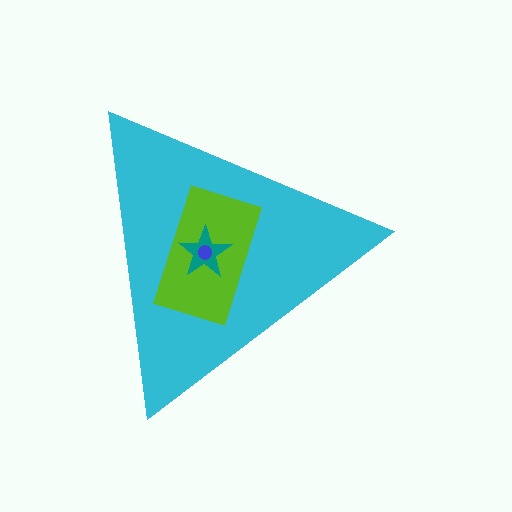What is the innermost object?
The blue circle.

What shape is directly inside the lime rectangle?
The teal star.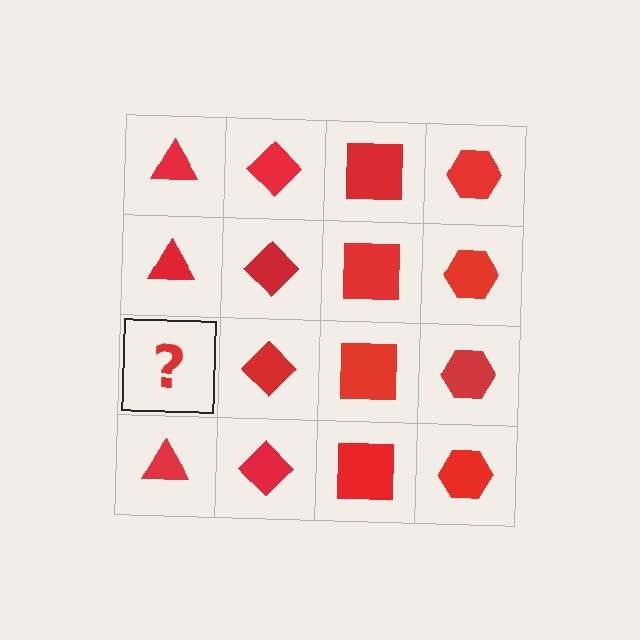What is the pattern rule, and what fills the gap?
The rule is that each column has a consistent shape. The gap should be filled with a red triangle.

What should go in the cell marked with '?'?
The missing cell should contain a red triangle.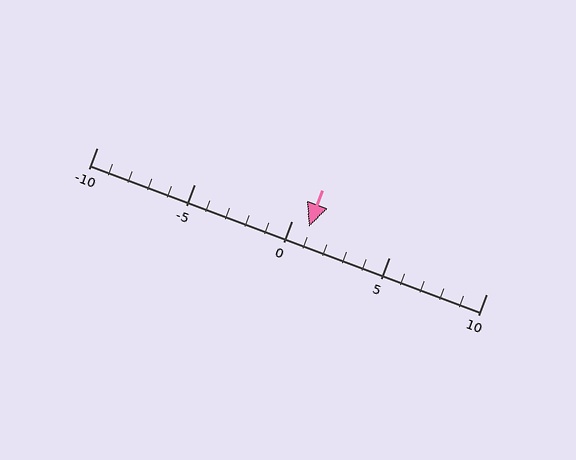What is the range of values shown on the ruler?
The ruler shows values from -10 to 10.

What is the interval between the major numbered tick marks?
The major tick marks are spaced 5 units apart.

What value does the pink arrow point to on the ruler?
The pink arrow points to approximately 1.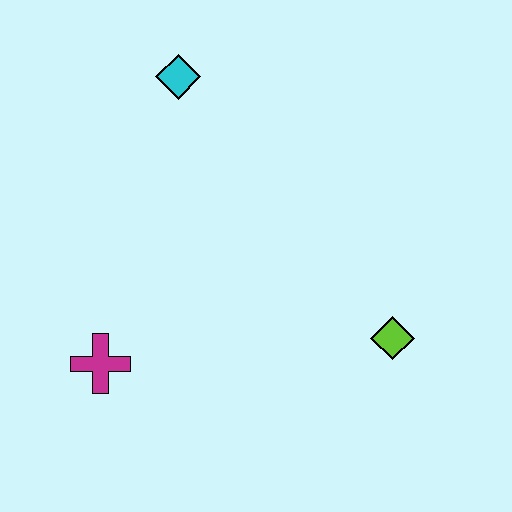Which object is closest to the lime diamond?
The magenta cross is closest to the lime diamond.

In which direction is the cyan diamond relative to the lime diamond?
The cyan diamond is above the lime diamond.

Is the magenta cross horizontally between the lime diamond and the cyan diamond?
No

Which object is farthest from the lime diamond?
The cyan diamond is farthest from the lime diamond.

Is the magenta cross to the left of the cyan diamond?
Yes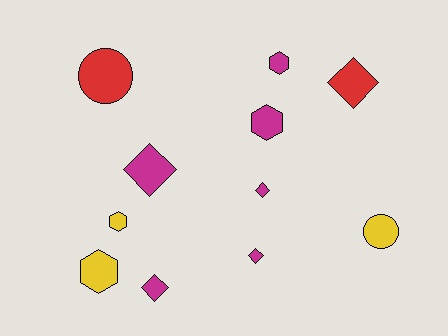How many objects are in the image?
There are 11 objects.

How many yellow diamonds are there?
There are no yellow diamonds.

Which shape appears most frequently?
Diamond, with 5 objects.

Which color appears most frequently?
Magenta, with 6 objects.